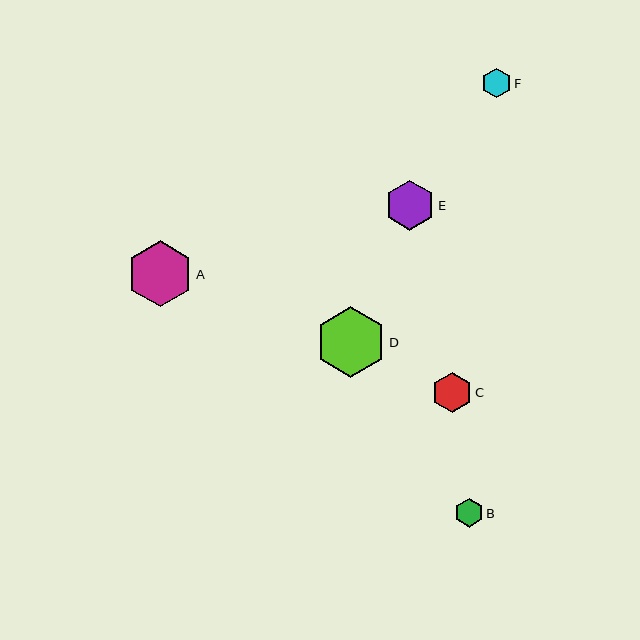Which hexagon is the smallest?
Hexagon B is the smallest with a size of approximately 29 pixels.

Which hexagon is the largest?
Hexagon D is the largest with a size of approximately 70 pixels.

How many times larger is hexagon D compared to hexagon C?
Hexagon D is approximately 1.7 times the size of hexagon C.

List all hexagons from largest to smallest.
From largest to smallest: D, A, E, C, F, B.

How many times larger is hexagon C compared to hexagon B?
Hexagon C is approximately 1.4 times the size of hexagon B.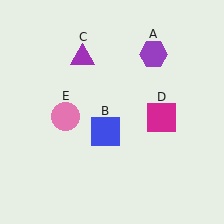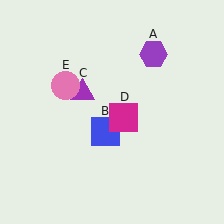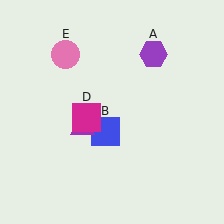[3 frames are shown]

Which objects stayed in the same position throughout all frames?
Purple hexagon (object A) and blue square (object B) remained stationary.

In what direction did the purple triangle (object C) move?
The purple triangle (object C) moved down.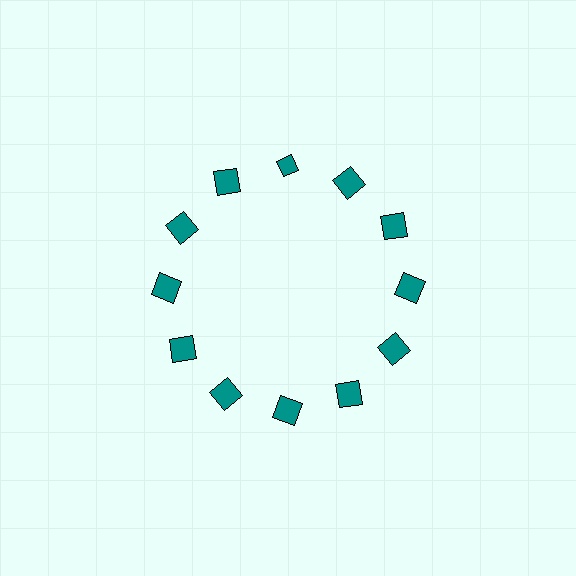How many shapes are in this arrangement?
There are 12 shapes arranged in a ring pattern.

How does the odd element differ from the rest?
It has a different shape: diamond instead of square.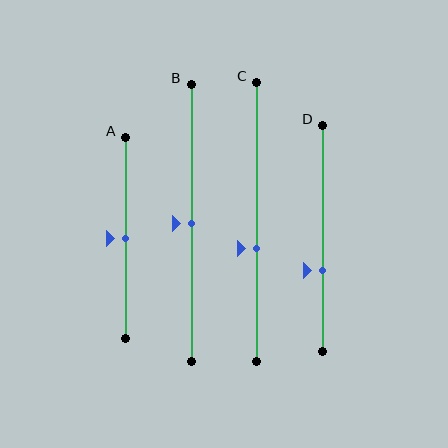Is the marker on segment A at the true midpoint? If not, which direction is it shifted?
Yes, the marker on segment A is at the true midpoint.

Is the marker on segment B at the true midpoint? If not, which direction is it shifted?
Yes, the marker on segment B is at the true midpoint.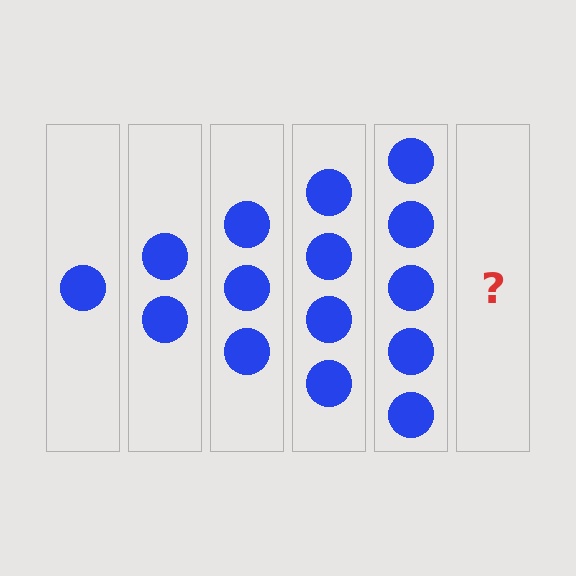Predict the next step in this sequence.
The next step is 6 circles.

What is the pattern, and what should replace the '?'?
The pattern is that each step adds one more circle. The '?' should be 6 circles.